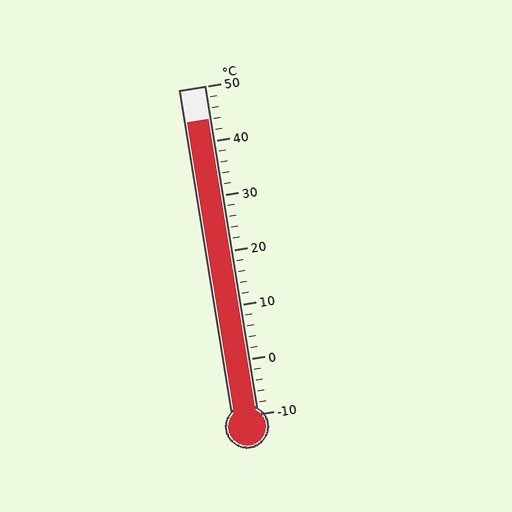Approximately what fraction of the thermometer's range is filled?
The thermometer is filled to approximately 90% of its range.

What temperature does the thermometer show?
The thermometer shows approximately 44°C.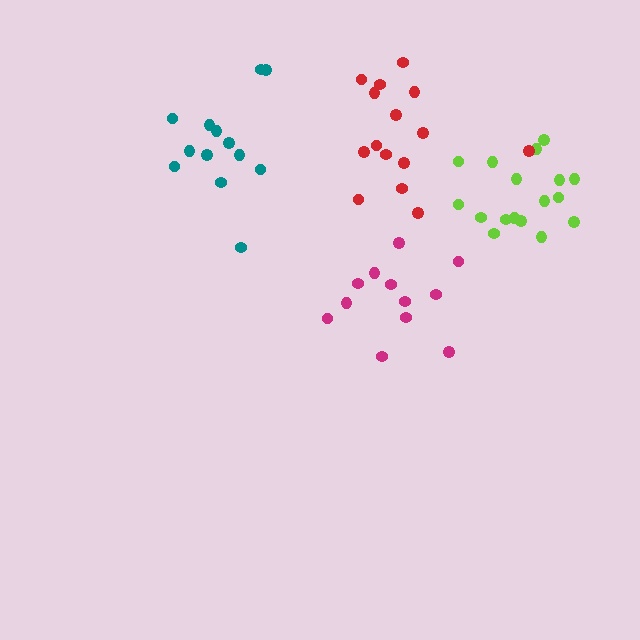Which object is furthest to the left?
The teal cluster is leftmost.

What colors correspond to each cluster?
The clusters are colored: magenta, lime, teal, red.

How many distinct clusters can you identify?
There are 4 distinct clusters.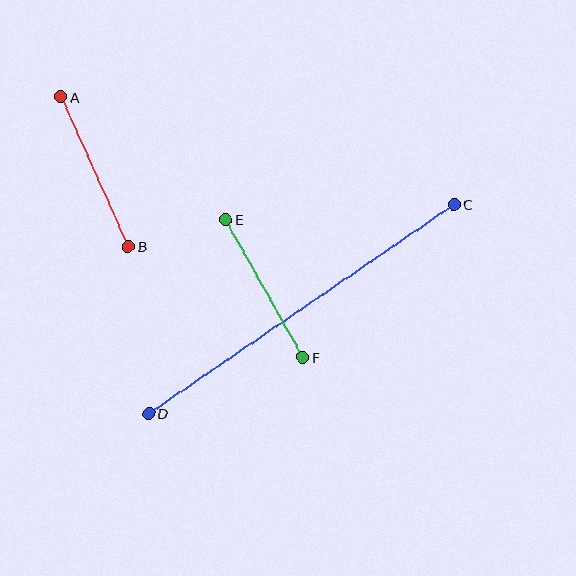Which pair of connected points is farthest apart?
Points C and D are farthest apart.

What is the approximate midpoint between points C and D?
The midpoint is at approximately (301, 309) pixels.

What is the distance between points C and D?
The distance is approximately 370 pixels.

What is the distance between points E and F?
The distance is approximately 158 pixels.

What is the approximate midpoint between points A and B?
The midpoint is at approximately (95, 172) pixels.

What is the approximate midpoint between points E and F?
The midpoint is at approximately (264, 288) pixels.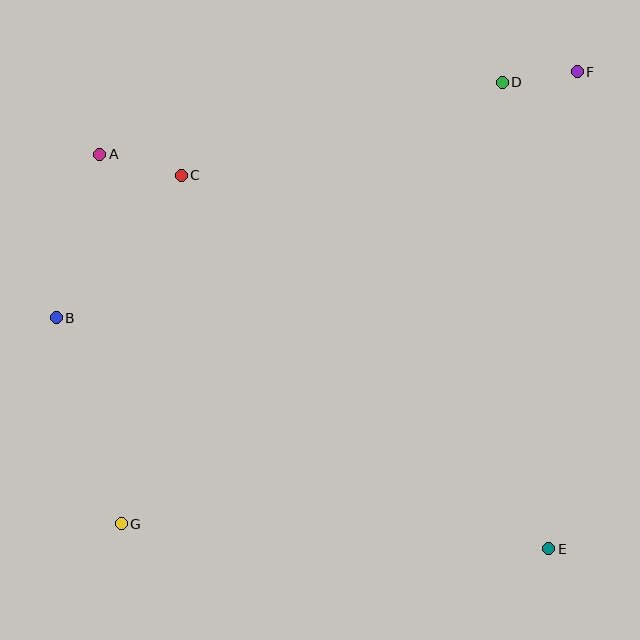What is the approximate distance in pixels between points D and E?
The distance between D and E is approximately 469 pixels.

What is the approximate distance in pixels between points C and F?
The distance between C and F is approximately 409 pixels.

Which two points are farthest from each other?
Points F and G are farthest from each other.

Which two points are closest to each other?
Points D and F are closest to each other.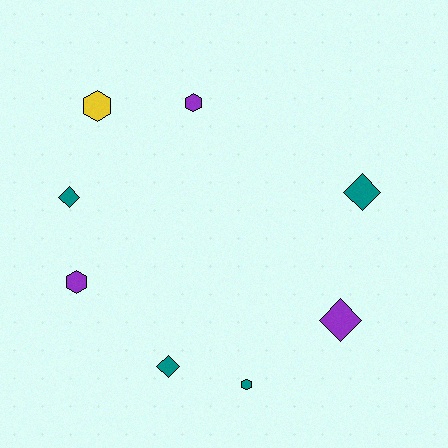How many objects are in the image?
There are 8 objects.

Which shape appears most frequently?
Hexagon, with 4 objects.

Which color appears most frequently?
Teal, with 4 objects.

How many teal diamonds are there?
There are 3 teal diamonds.